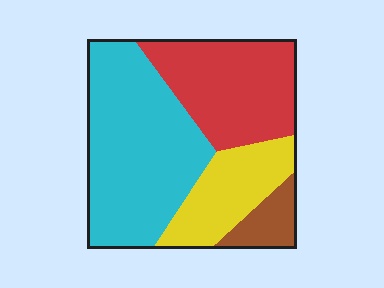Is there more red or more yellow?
Red.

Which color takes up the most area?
Cyan, at roughly 45%.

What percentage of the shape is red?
Red covers about 30% of the shape.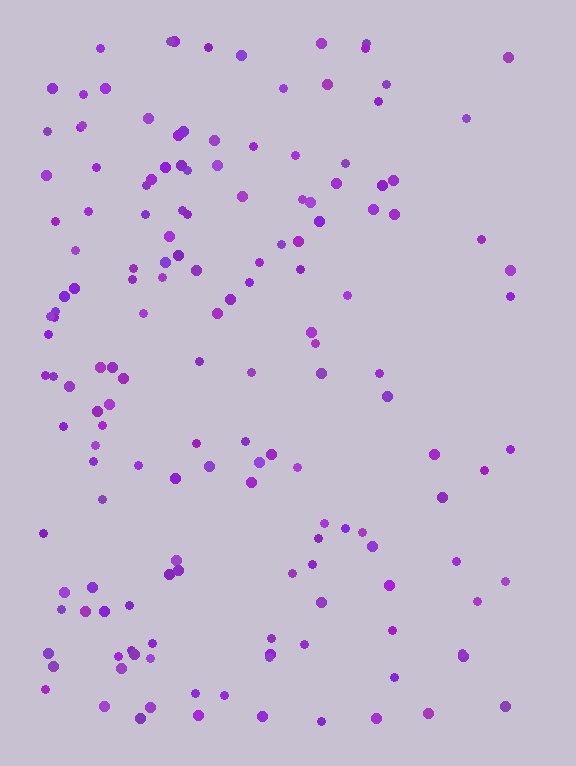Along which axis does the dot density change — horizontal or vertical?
Horizontal.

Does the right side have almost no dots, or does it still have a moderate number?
Still a moderate number, just noticeably fewer than the left.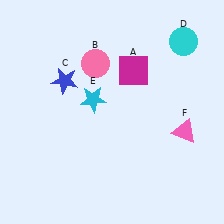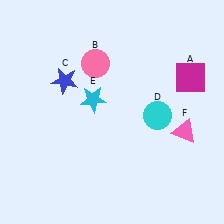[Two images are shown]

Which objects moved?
The objects that moved are: the magenta square (A), the cyan circle (D).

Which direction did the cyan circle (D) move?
The cyan circle (D) moved down.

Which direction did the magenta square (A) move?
The magenta square (A) moved right.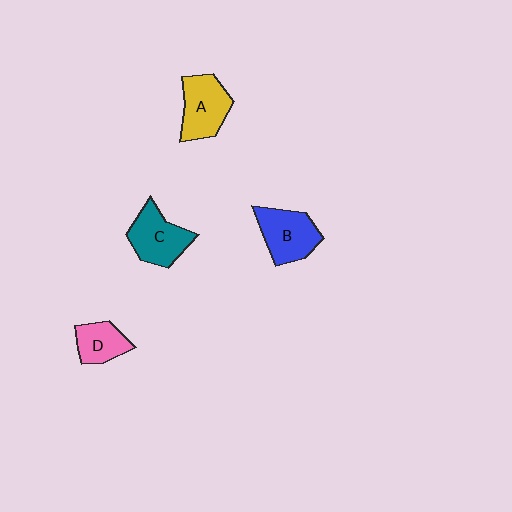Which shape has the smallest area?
Shape D (pink).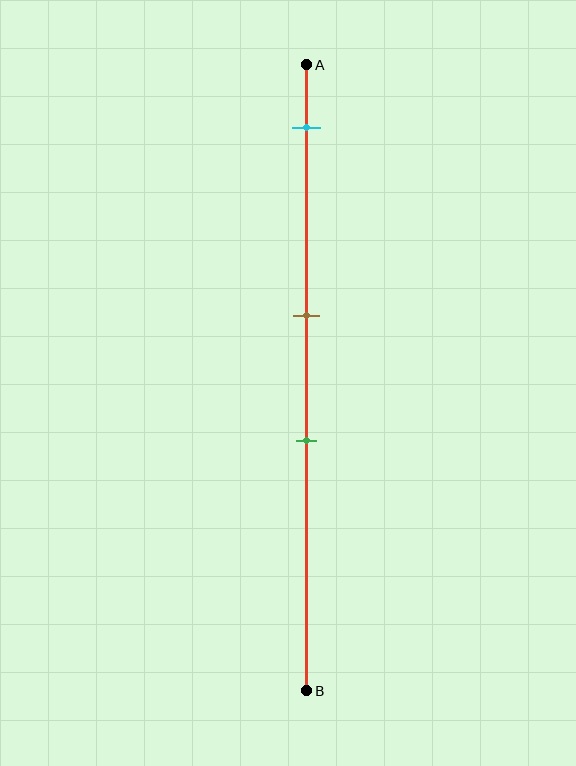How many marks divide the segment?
There are 3 marks dividing the segment.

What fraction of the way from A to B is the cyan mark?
The cyan mark is approximately 10% (0.1) of the way from A to B.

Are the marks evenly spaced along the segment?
No, the marks are not evenly spaced.